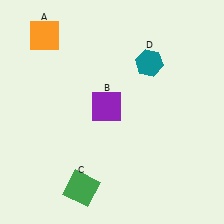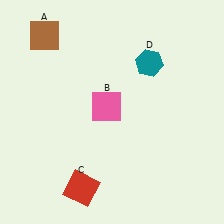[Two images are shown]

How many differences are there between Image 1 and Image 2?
There are 3 differences between the two images.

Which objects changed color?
A changed from orange to brown. B changed from purple to pink. C changed from green to red.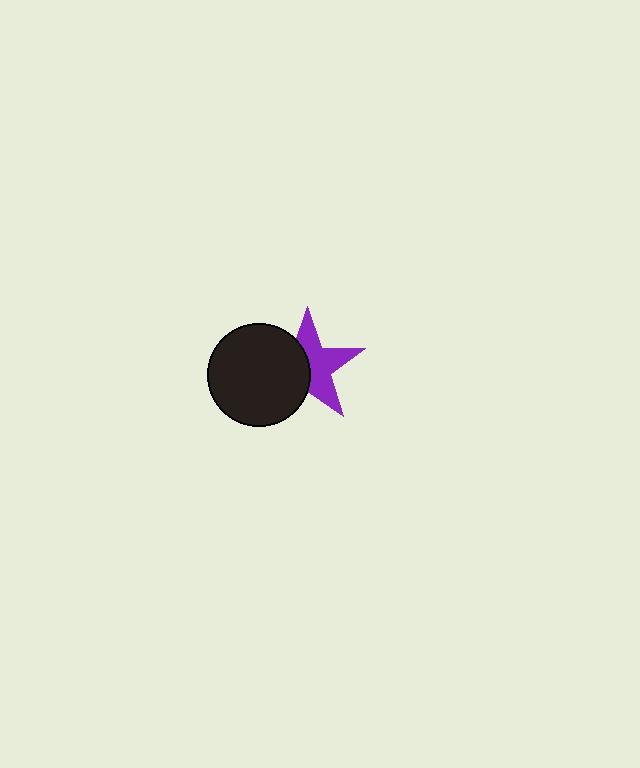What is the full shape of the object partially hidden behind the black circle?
The partially hidden object is a purple star.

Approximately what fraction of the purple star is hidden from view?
Roughly 46% of the purple star is hidden behind the black circle.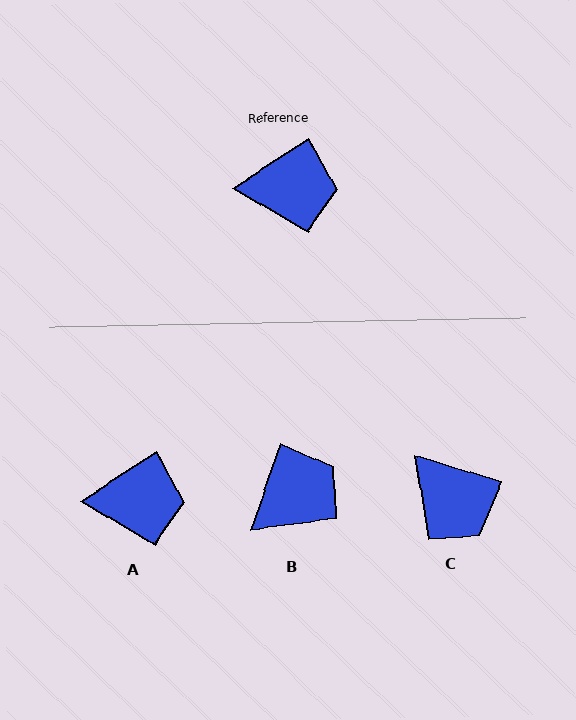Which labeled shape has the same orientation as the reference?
A.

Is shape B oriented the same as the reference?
No, it is off by about 38 degrees.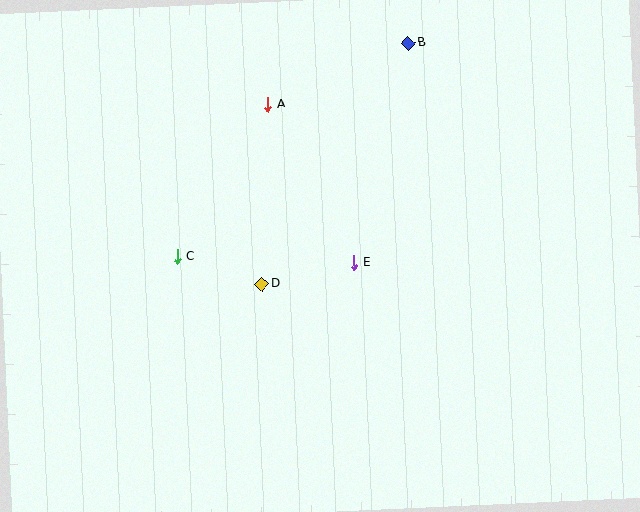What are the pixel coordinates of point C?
Point C is at (177, 256).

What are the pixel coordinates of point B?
Point B is at (408, 43).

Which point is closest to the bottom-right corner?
Point E is closest to the bottom-right corner.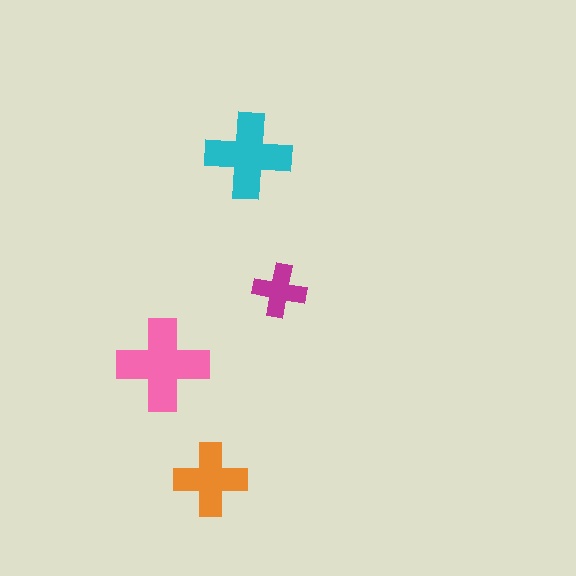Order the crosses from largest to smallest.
the pink one, the cyan one, the orange one, the magenta one.